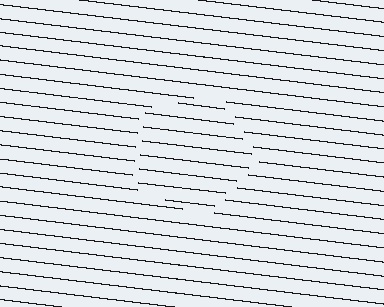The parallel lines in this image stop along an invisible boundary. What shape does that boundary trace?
An illusory pentagon. The interior of the shape contains the same grating, shifted by half a period — the contour is defined by the phase discontinuity where line-ends from the inner and outer gratings abut.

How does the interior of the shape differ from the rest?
The interior of the shape contains the same grating, shifted by half a period — the contour is defined by the phase discontinuity where line-ends from the inner and outer gratings abut.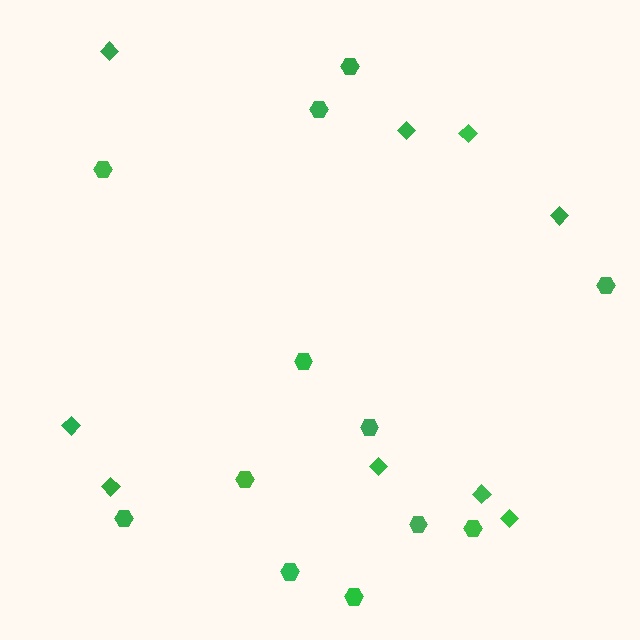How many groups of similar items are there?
There are 2 groups: one group of diamonds (9) and one group of hexagons (12).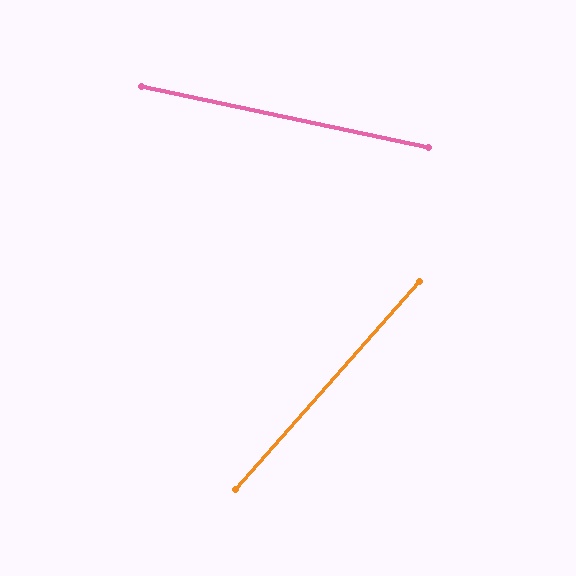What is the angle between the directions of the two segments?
Approximately 61 degrees.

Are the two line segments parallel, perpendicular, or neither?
Neither parallel nor perpendicular — they differ by about 61°.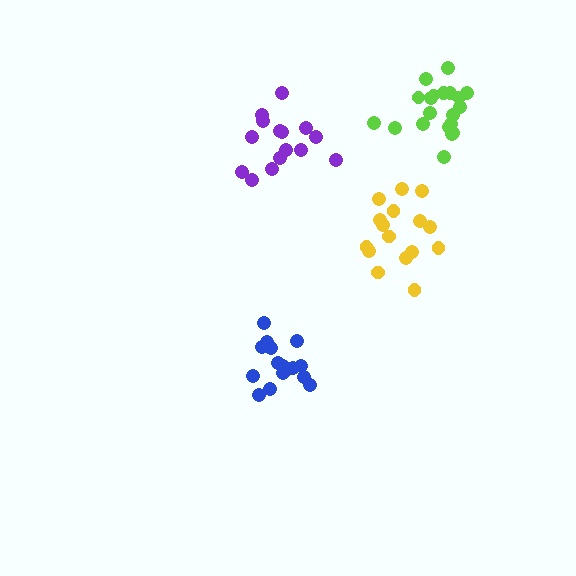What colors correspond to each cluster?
The clusters are colored: lime, blue, yellow, purple.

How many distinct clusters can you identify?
There are 4 distinct clusters.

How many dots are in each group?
Group 1: 20 dots, Group 2: 17 dots, Group 3: 16 dots, Group 4: 15 dots (68 total).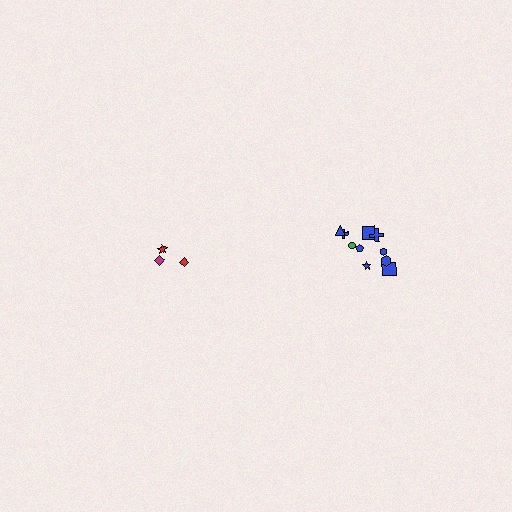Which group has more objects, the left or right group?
The right group.